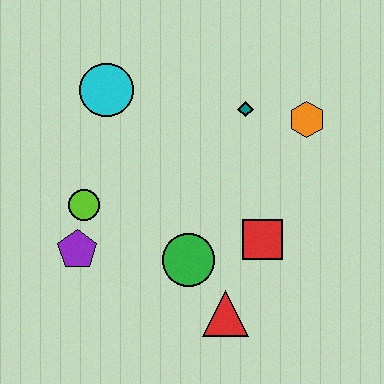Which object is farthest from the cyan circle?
The red triangle is farthest from the cyan circle.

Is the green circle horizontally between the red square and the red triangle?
No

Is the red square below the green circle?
No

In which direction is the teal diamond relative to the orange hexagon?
The teal diamond is to the left of the orange hexagon.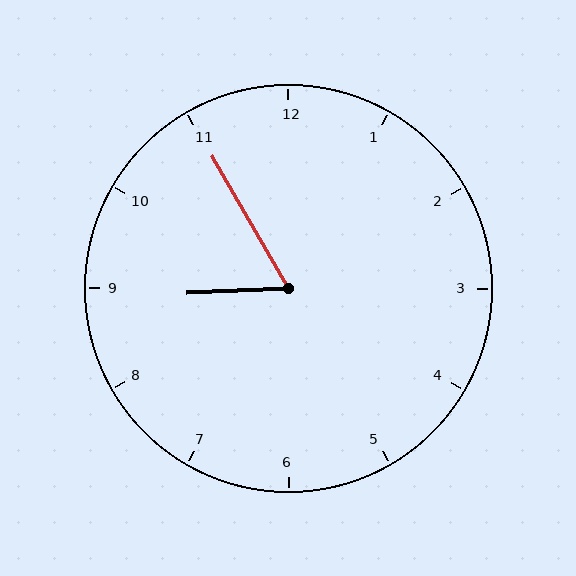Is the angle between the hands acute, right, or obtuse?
It is acute.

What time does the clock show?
8:55.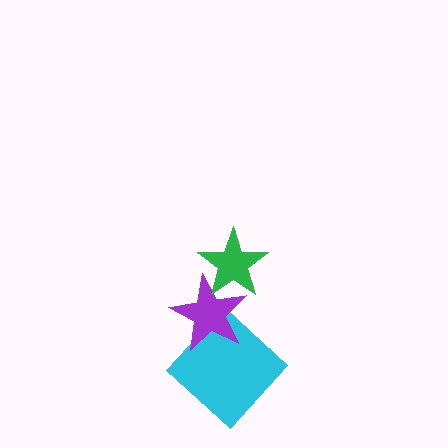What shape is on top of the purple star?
The green star is on top of the purple star.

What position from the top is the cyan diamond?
The cyan diamond is 3rd from the top.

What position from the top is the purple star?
The purple star is 2nd from the top.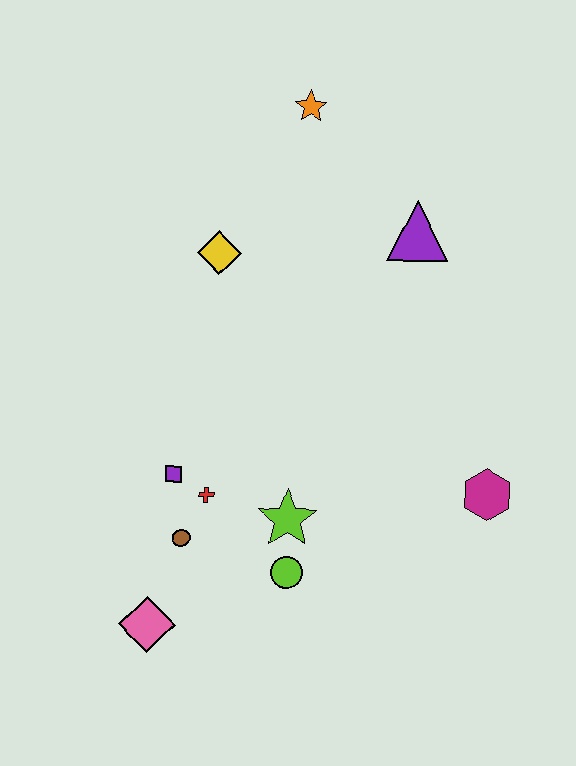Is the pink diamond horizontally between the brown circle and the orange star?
No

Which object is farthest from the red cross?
The orange star is farthest from the red cross.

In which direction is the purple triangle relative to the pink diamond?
The purple triangle is above the pink diamond.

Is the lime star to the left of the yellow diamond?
No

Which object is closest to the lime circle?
The lime star is closest to the lime circle.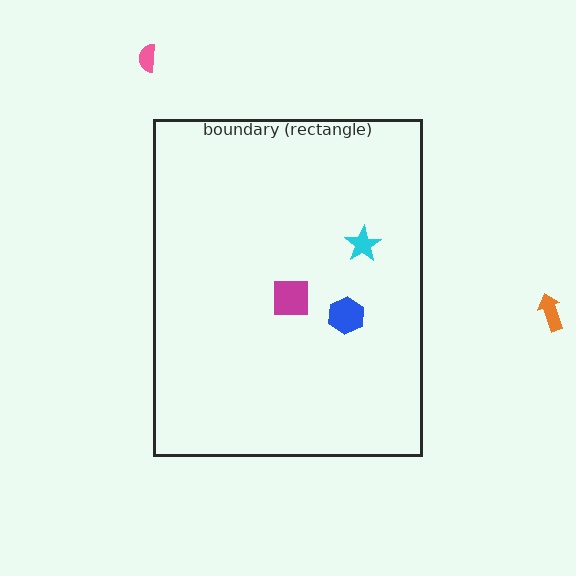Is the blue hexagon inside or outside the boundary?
Inside.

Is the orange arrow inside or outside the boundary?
Outside.